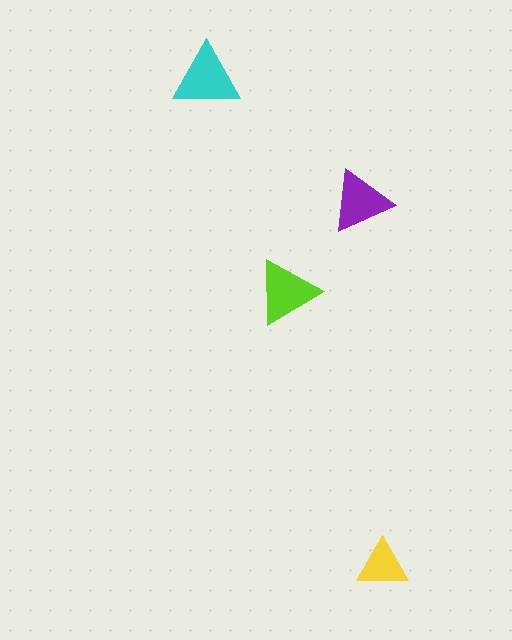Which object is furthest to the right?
The yellow triangle is rightmost.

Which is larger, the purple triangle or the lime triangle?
The lime one.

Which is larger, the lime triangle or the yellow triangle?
The lime one.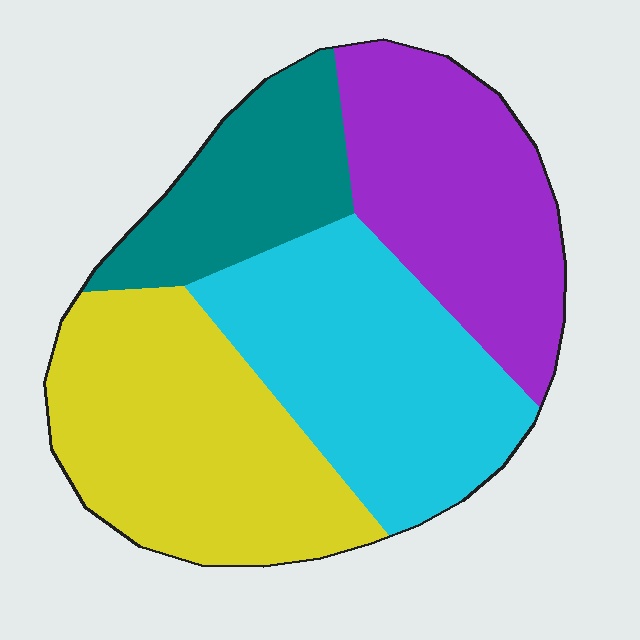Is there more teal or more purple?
Purple.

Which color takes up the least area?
Teal, at roughly 15%.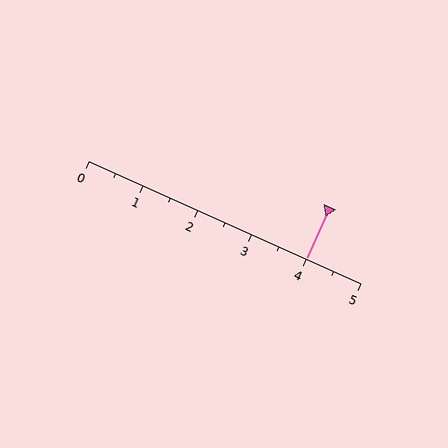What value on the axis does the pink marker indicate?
The marker indicates approximately 4.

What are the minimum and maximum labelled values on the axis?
The axis runs from 0 to 5.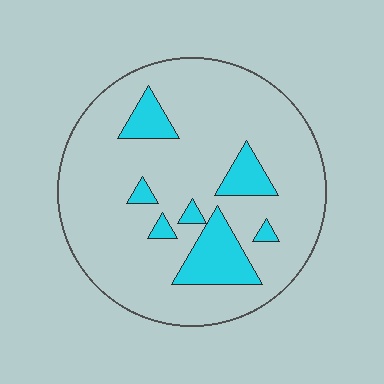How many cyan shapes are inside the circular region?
7.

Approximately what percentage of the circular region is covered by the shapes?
Approximately 15%.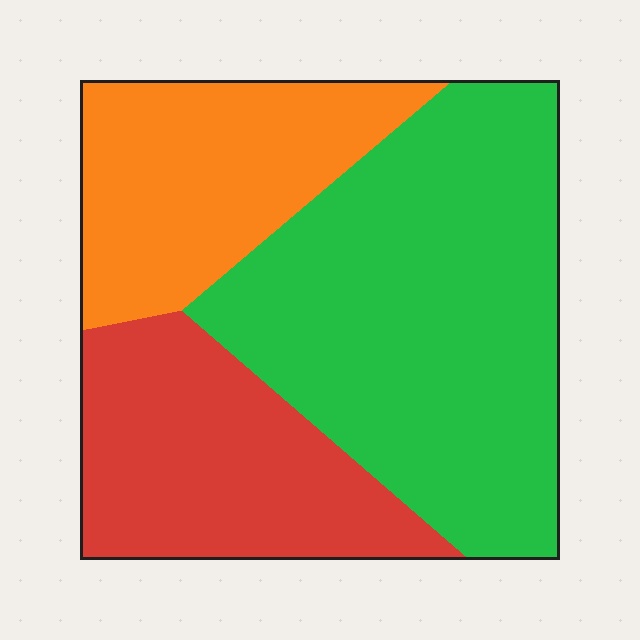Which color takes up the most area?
Green, at roughly 50%.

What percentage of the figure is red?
Red covers about 25% of the figure.